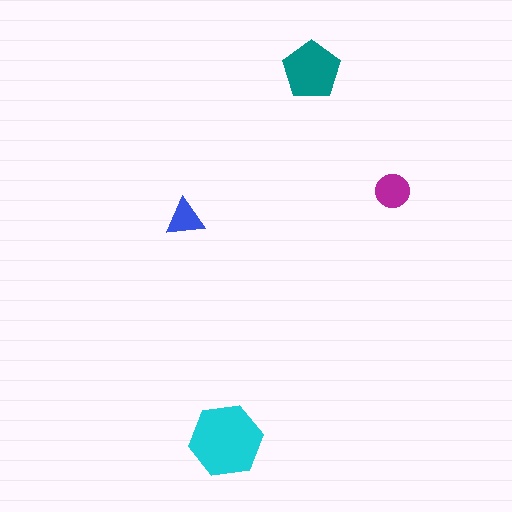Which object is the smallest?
The blue triangle.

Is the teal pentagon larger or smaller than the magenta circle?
Larger.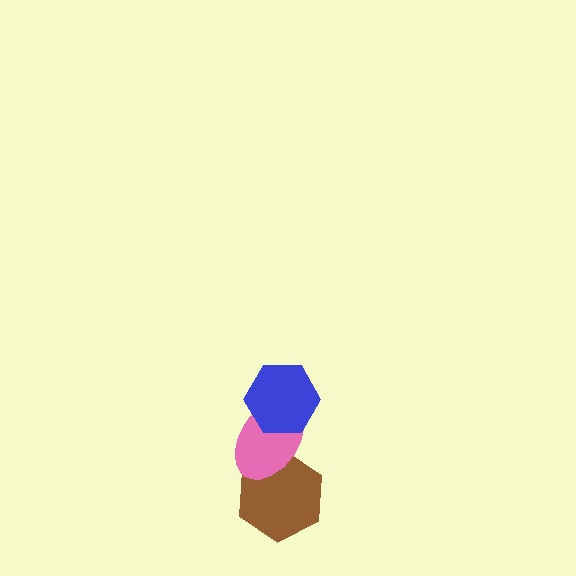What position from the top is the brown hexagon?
The brown hexagon is 3rd from the top.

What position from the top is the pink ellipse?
The pink ellipse is 2nd from the top.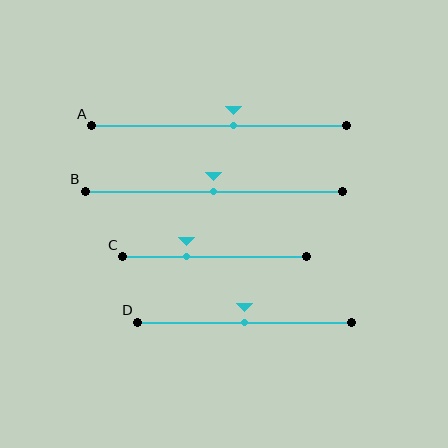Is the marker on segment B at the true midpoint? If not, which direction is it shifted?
Yes, the marker on segment B is at the true midpoint.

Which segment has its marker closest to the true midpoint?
Segment B has its marker closest to the true midpoint.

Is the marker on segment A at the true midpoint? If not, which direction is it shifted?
No, the marker on segment A is shifted to the right by about 6% of the segment length.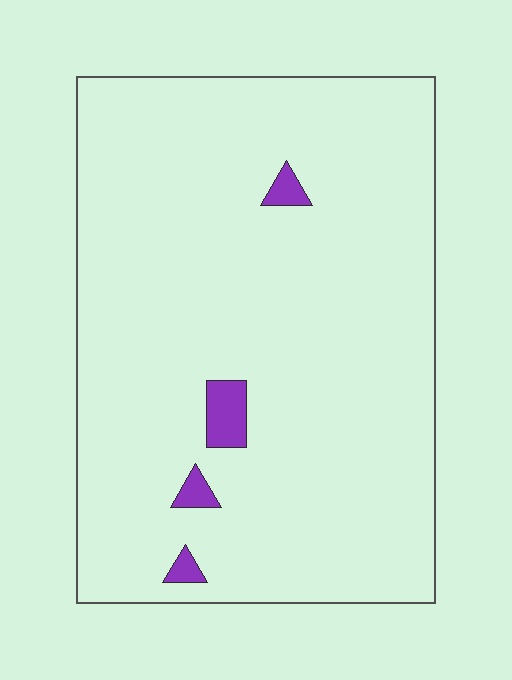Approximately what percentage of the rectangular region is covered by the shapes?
Approximately 5%.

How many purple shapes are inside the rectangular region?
4.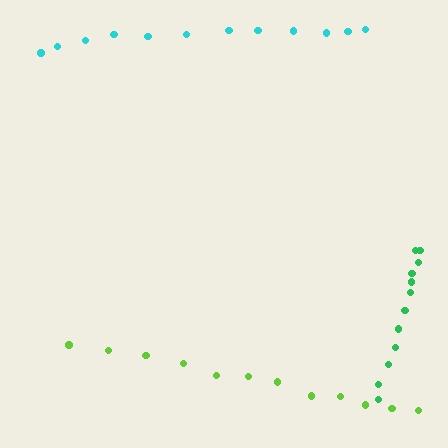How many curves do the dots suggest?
There are 3 distinct paths.